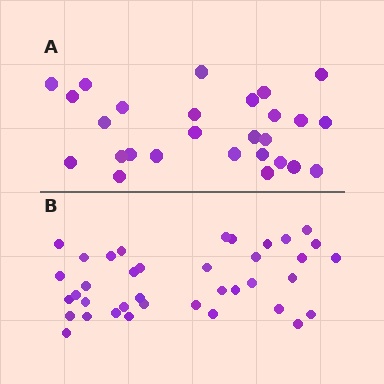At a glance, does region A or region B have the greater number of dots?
Region B (the bottom region) has more dots.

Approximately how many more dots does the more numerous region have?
Region B has roughly 12 or so more dots than region A.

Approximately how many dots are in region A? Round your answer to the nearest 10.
About 30 dots. (The exact count is 27, which rounds to 30.)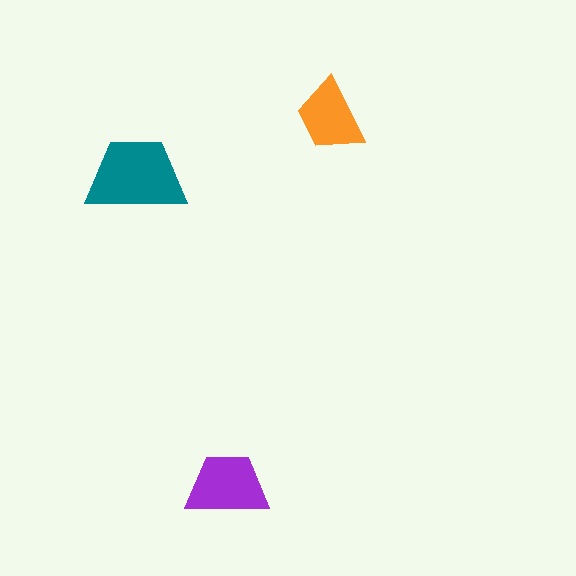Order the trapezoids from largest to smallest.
the teal one, the purple one, the orange one.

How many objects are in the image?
There are 3 objects in the image.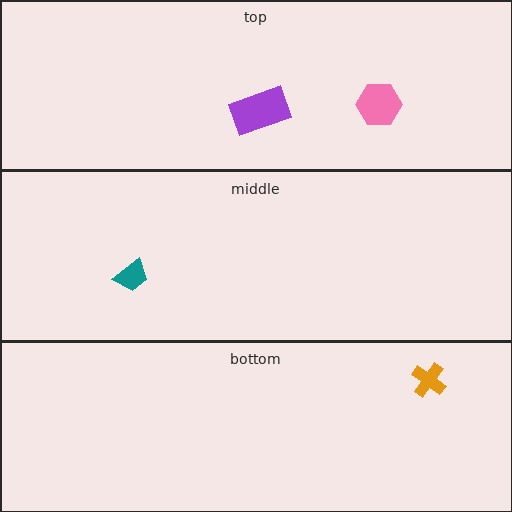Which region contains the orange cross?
The bottom region.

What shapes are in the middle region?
The teal trapezoid.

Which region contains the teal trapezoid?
The middle region.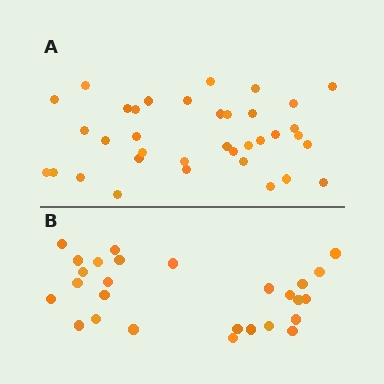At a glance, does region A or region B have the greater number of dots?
Region A (the top region) has more dots.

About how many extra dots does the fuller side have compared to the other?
Region A has roughly 8 or so more dots than region B.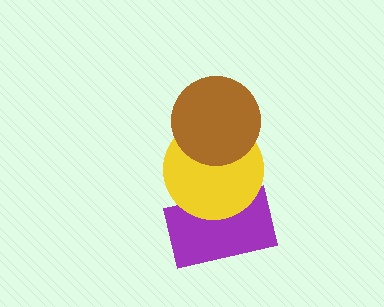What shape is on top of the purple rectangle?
The yellow circle is on top of the purple rectangle.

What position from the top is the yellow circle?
The yellow circle is 2nd from the top.